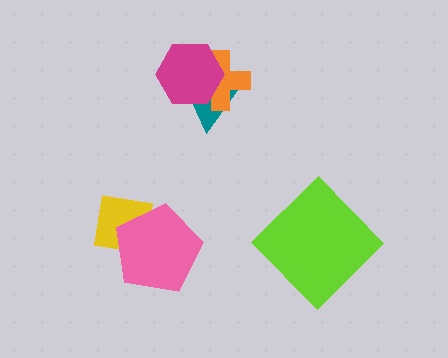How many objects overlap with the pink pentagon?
1 object overlaps with the pink pentagon.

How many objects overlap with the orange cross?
2 objects overlap with the orange cross.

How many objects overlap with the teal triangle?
2 objects overlap with the teal triangle.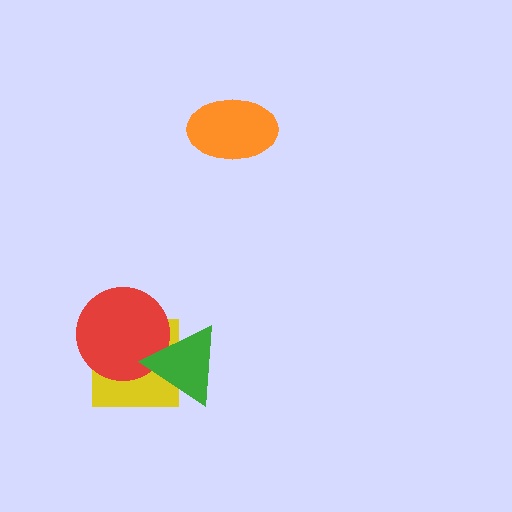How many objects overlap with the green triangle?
2 objects overlap with the green triangle.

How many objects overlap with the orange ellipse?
0 objects overlap with the orange ellipse.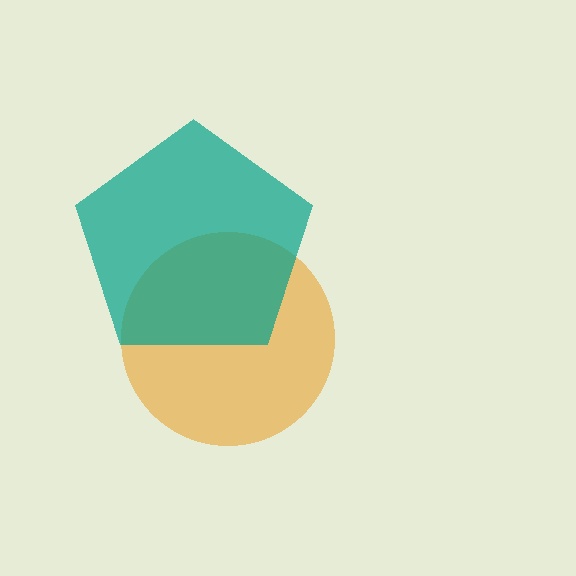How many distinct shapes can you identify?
There are 2 distinct shapes: an orange circle, a teal pentagon.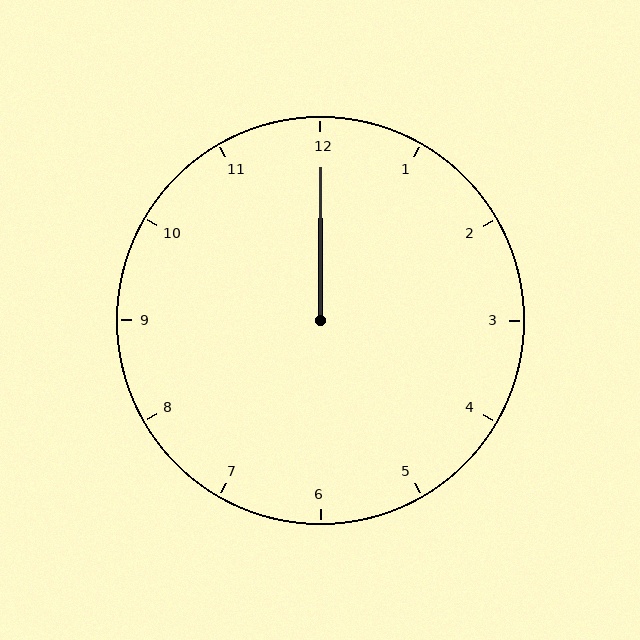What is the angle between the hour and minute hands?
Approximately 0 degrees.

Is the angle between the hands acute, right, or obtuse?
It is acute.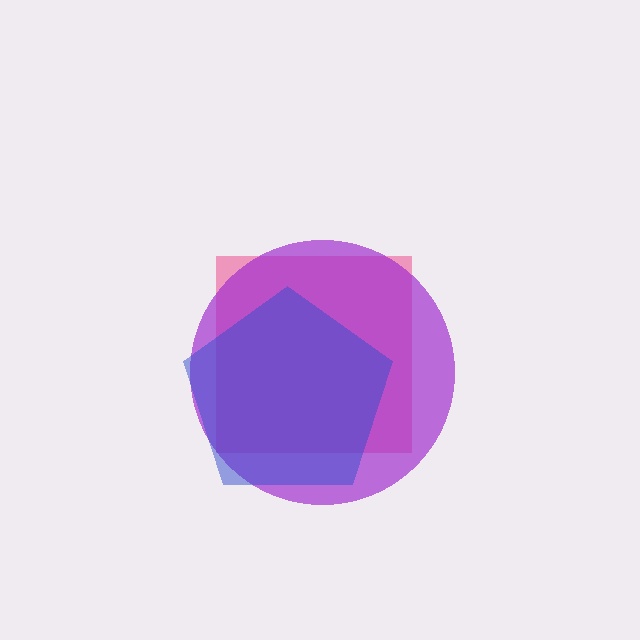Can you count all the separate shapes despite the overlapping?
Yes, there are 3 separate shapes.